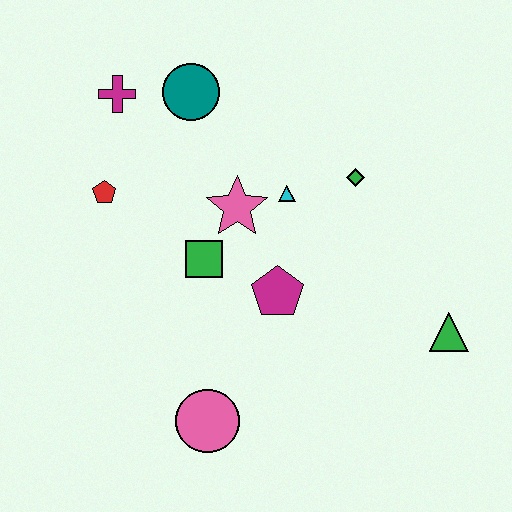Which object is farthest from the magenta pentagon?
The magenta cross is farthest from the magenta pentagon.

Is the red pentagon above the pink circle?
Yes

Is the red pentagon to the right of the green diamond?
No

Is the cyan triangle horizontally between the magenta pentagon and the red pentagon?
No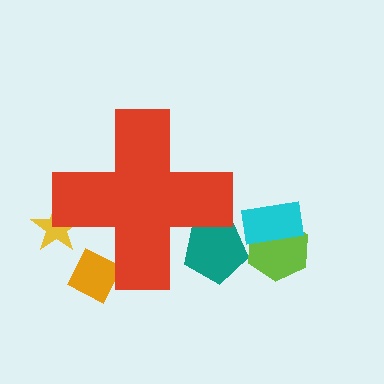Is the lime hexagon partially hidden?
No, the lime hexagon is fully visible.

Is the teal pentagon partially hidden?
Yes, the teal pentagon is partially hidden behind the red cross.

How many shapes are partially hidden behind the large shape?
3 shapes are partially hidden.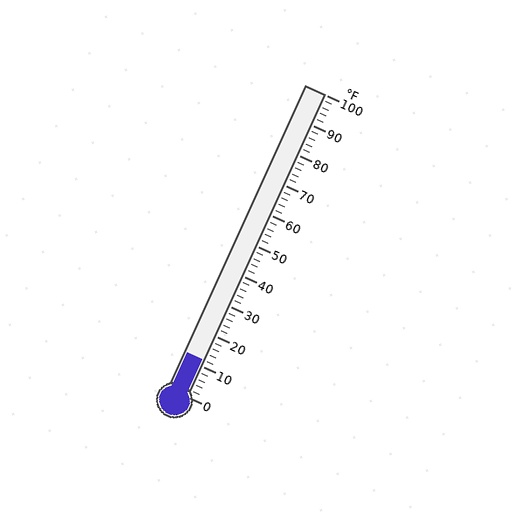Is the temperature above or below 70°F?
The temperature is below 70°F.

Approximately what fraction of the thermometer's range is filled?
The thermometer is filled to approximately 10% of its range.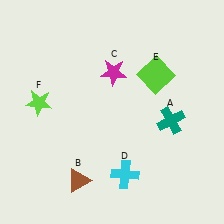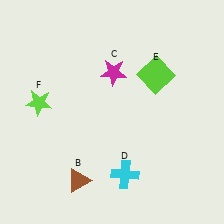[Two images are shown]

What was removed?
The teal cross (A) was removed in Image 2.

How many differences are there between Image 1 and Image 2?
There is 1 difference between the two images.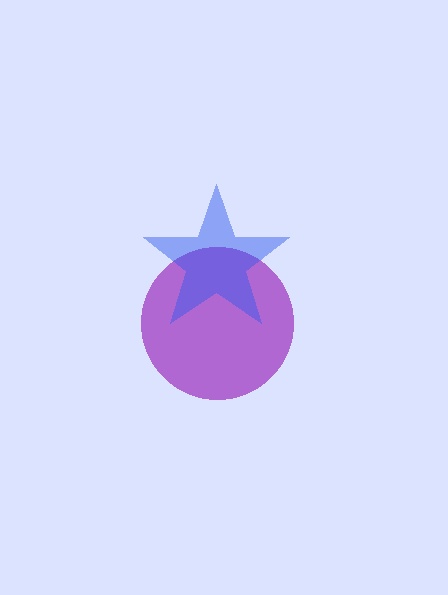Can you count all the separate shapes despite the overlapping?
Yes, there are 2 separate shapes.